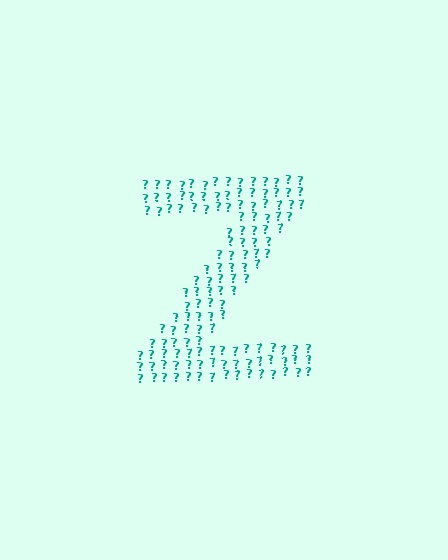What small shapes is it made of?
It is made of small question marks.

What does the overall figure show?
The overall figure shows the letter Z.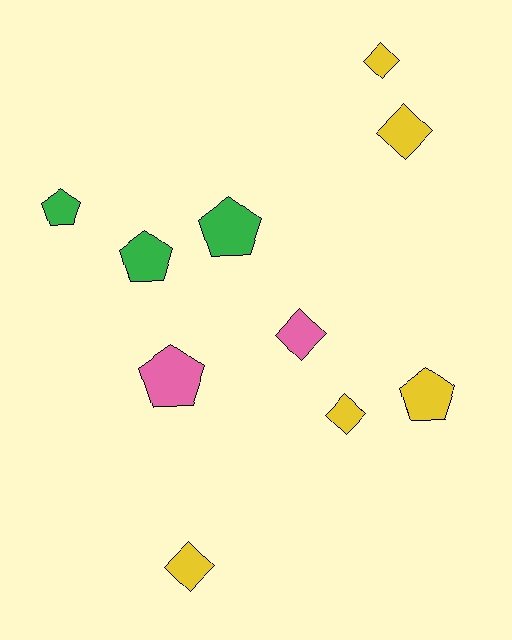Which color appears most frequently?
Yellow, with 5 objects.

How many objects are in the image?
There are 10 objects.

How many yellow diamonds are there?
There are 4 yellow diamonds.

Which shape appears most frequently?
Pentagon, with 5 objects.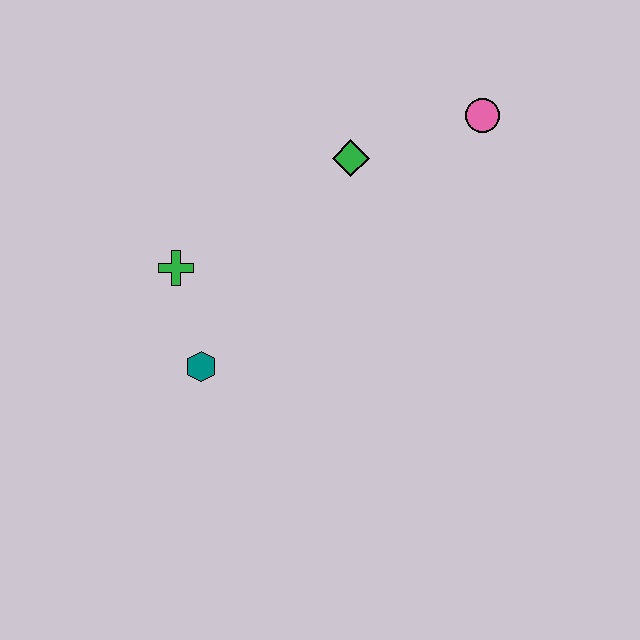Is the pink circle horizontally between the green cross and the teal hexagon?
No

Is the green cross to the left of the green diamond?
Yes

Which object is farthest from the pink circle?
The teal hexagon is farthest from the pink circle.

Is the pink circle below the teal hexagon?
No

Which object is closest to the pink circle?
The green diamond is closest to the pink circle.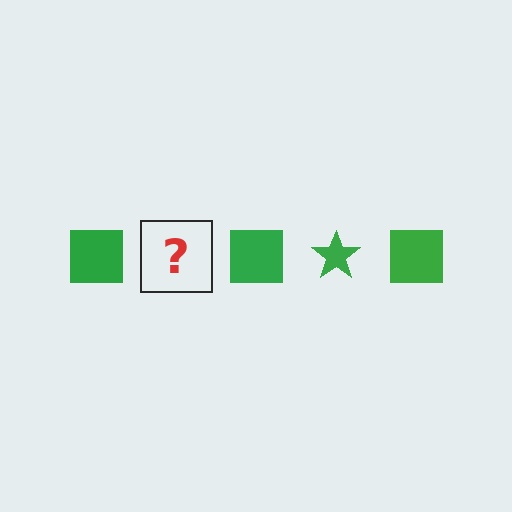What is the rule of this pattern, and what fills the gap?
The rule is that the pattern cycles through square, star shapes in green. The gap should be filled with a green star.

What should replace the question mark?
The question mark should be replaced with a green star.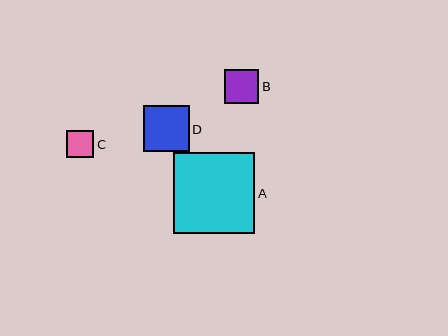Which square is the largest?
Square A is the largest with a size of approximately 81 pixels.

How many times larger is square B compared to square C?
Square B is approximately 1.3 times the size of square C.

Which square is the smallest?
Square C is the smallest with a size of approximately 27 pixels.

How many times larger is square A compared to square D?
Square A is approximately 1.7 times the size of square D.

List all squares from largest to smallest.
From largest to smallest: A, D, B, C.